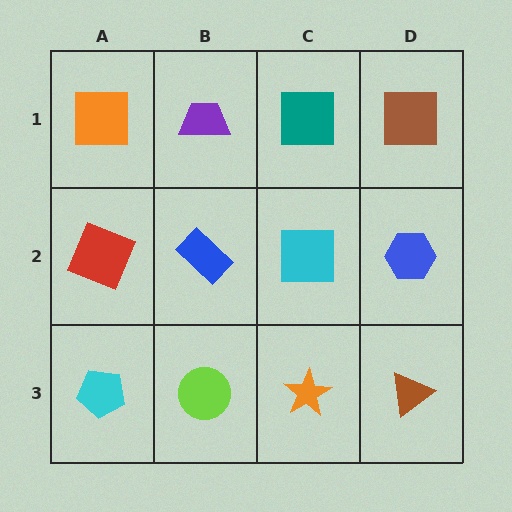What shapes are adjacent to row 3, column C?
A cyan square (row 2, column C), a lime circle (row 3, column B), a brown triangle (row 3, column D).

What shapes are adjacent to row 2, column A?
An orange square (row 1, column A), a cyan pentagon (row 3, column A), a blue rectangle (row 2, column B).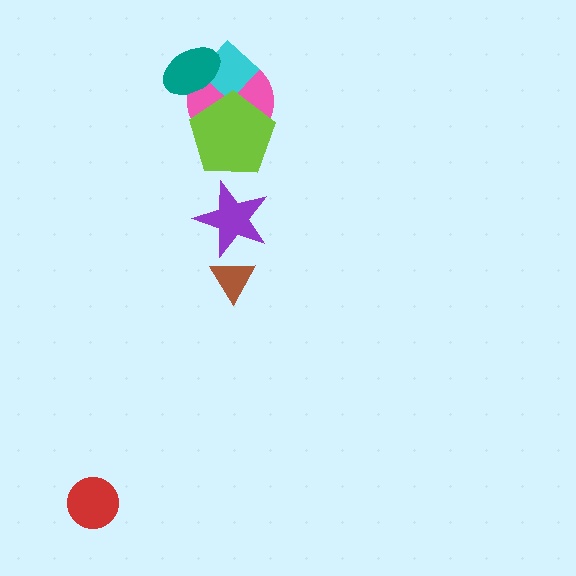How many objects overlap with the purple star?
1 object overlaps with the purple star.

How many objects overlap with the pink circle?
3 objects overlap with the pink circle.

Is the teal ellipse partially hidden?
No, no other shape covers it.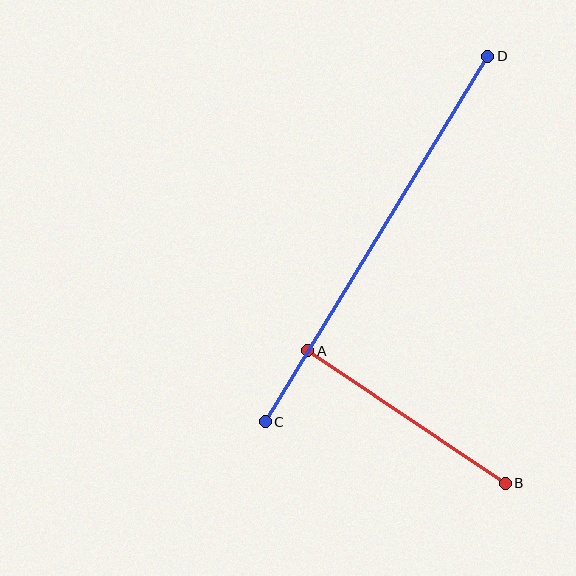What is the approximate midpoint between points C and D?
The midpoint is at approximately (376, 239) pixels.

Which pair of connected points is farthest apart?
Points C and D are farthest apart.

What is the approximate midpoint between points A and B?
The midpoint is at approximately (407, 417) pixels.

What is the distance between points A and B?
The distance is approximately 238 pixels.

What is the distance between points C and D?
The distance is approximately 428 pixels.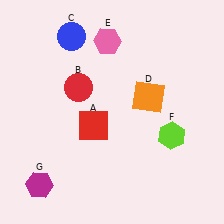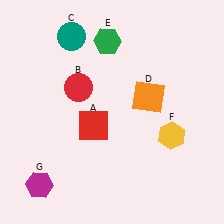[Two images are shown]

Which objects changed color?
C changed from blue to teal. E changed from pink to green. F changed from lime to yellow.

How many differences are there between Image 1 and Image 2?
There are 3 differences between the two images.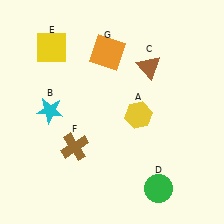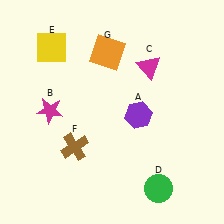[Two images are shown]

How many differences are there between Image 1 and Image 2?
There are 3 differences between the two images.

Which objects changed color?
A changed from yellow to purple. B changed from cyan to magenta. C changed from brown to magenta.